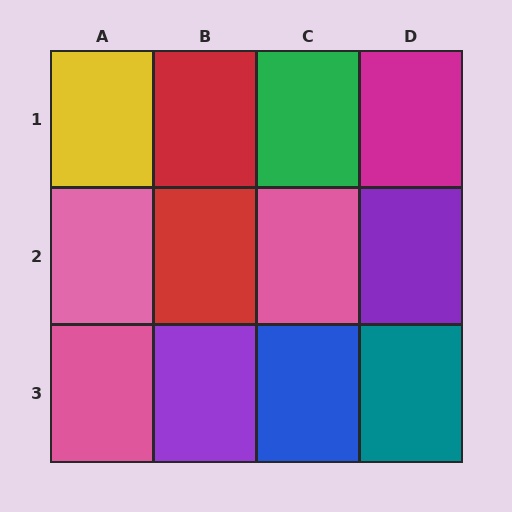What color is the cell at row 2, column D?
Purple.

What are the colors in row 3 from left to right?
Pink, purple, blue, teal.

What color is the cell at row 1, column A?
Yellow.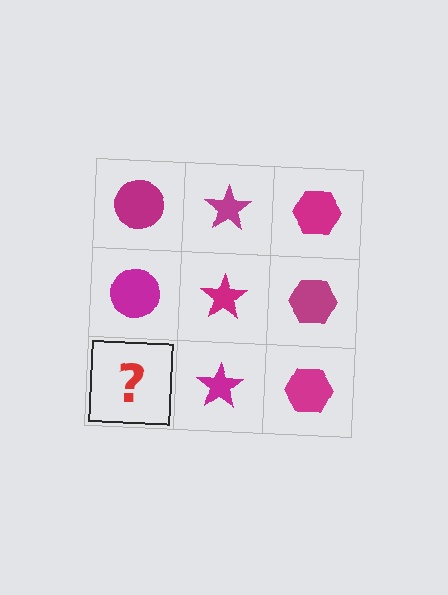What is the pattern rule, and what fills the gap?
The rule is that each column has a consistent shape. The gap should be filled with a magenta circle.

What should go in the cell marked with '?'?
The missing cell should contain a magenta circle.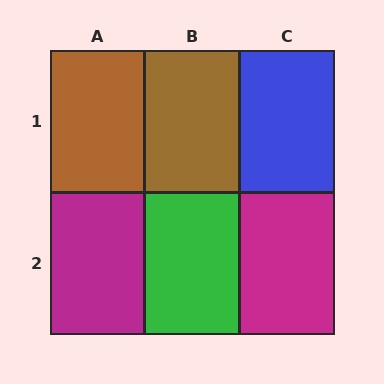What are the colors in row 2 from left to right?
Magenta, green, magenta.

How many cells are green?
1 cell is green.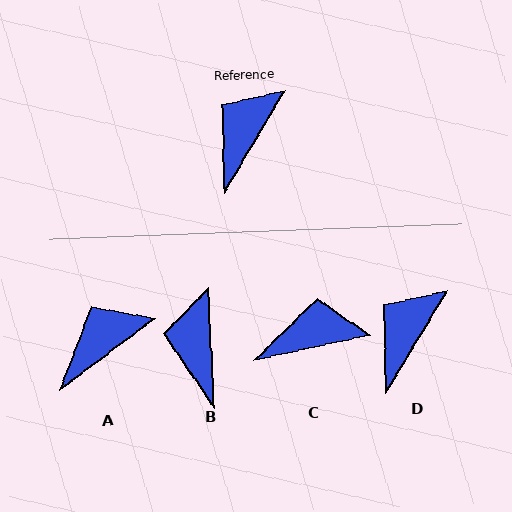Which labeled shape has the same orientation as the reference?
D.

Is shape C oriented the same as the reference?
No, it is off by about 48 degrees.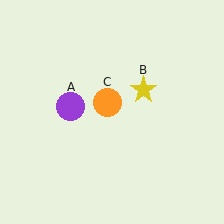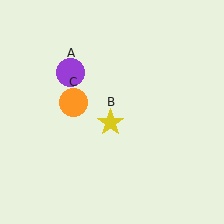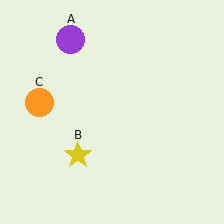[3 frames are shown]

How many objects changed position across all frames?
3 objects changed position: purple circle (object A), yellow star (object B), orange circle (object C).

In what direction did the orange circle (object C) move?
The orange circle (object C) moved left.